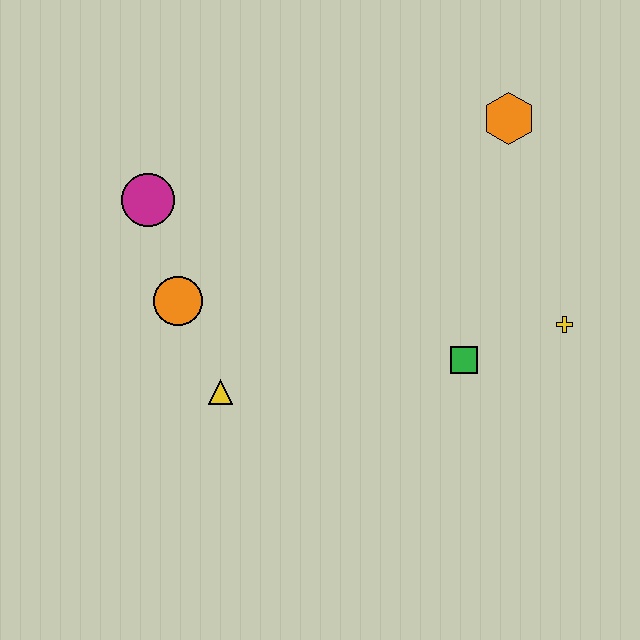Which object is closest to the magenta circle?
The orange circle is closest to the magenta circle.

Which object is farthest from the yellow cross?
The magenta circle is farthest from the yellow cross.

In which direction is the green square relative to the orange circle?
The green square is to the right of the orange circle.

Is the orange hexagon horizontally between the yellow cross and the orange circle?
Yes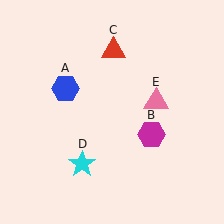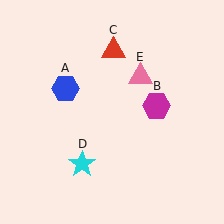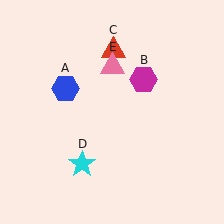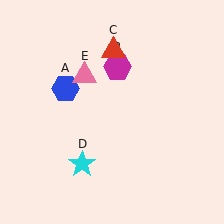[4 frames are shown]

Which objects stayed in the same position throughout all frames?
Blue hexagon (object A) and red triangle (object C) and cyan star (object D) remained stationary.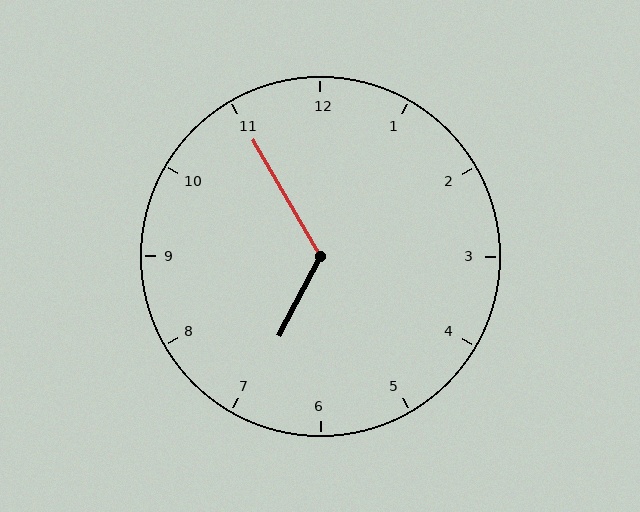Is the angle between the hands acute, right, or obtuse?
It is obtuse.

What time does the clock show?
6:55.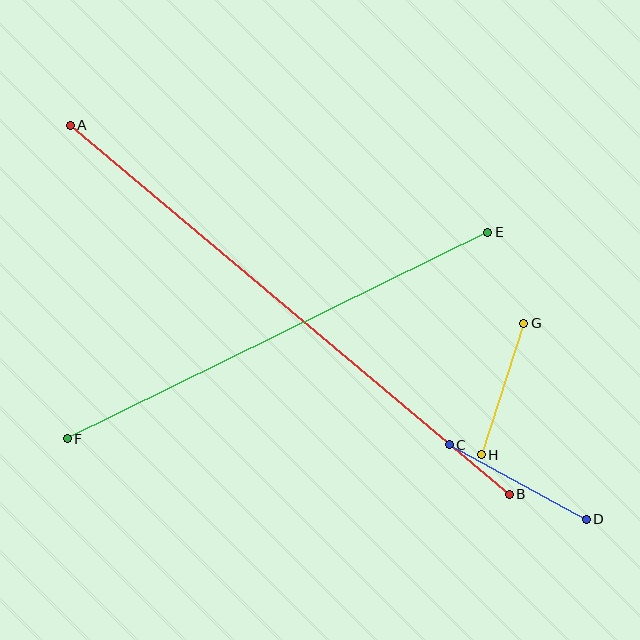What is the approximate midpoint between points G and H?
The midpoint is at approximately (502, 389) pixels.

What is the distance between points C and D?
The distance is approximately 156 pixels.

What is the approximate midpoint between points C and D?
The midpoint is at approximately (518, 482) pixels.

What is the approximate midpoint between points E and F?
The midpoint is at approximately (278, 335) pixels.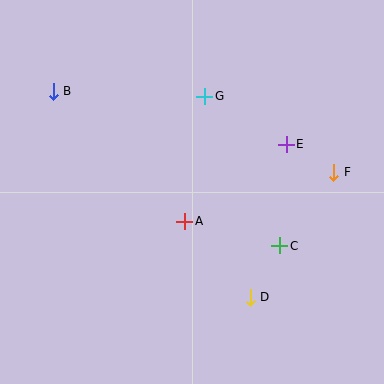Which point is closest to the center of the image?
Point A at (185, 221) is closest to the center.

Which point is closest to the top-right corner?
Point E is closest to the top-right corner.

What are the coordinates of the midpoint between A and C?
The midpoint between A and C is at (232, 233).